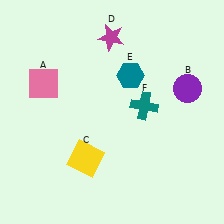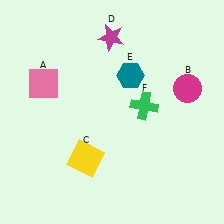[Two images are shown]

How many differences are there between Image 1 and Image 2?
There are 2 differences between the two images.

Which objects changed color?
B changed from purple to magenta. F changed from teal to green.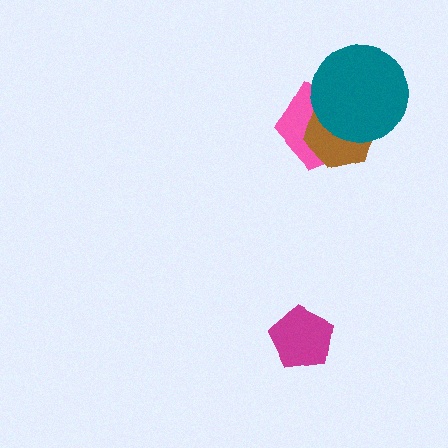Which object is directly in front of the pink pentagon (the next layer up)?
The brown hexagon is directly in front of the pink pentagon.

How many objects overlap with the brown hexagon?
2 objects overlap with the brown hexagon.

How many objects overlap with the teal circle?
2 objects overlap with the teal circle.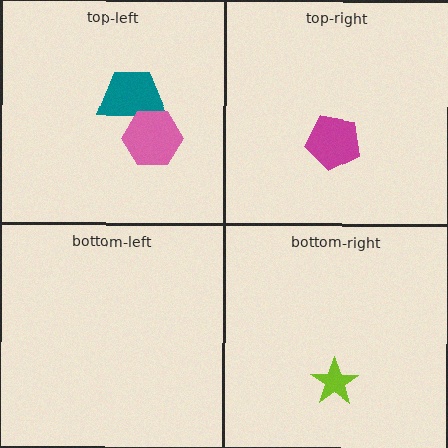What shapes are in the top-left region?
The teal trapezoid, the pink hexagon.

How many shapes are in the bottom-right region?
1.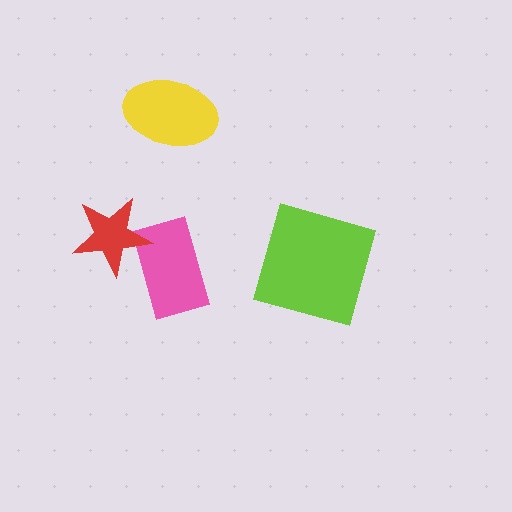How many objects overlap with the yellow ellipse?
0 objects overlap with the yellow ellipse.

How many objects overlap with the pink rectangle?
1 object overlaps with the pink rectangle.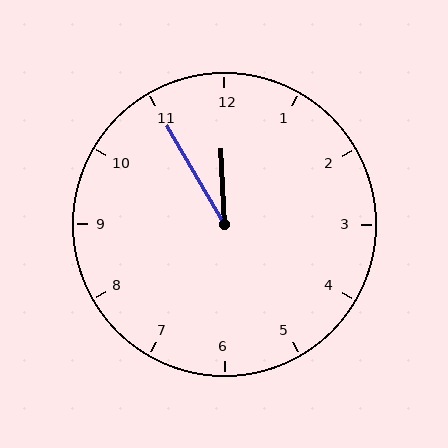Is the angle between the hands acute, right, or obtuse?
It is acute.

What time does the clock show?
11:55.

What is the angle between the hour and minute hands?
Approximately 28 degrees.